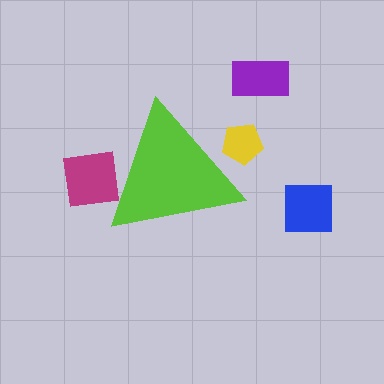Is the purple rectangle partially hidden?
No, the purple rectangle is fully visible.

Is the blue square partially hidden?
No, the blue square is fully visible.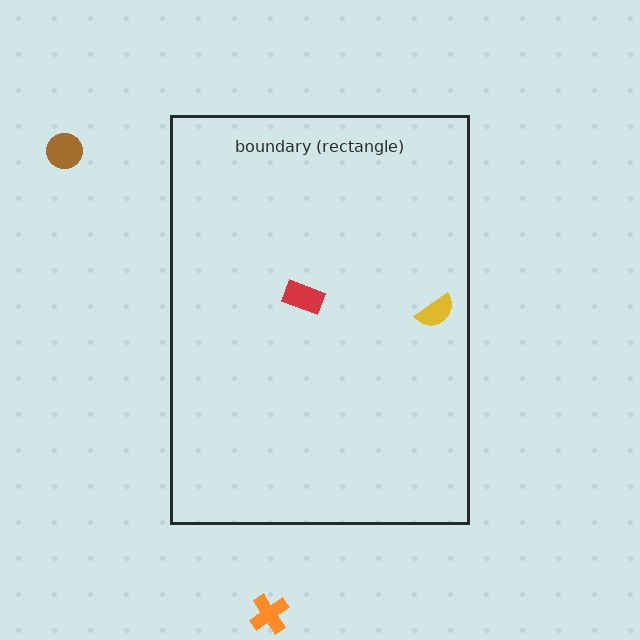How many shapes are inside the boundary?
2 inside, 2 outside.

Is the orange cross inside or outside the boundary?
Outside.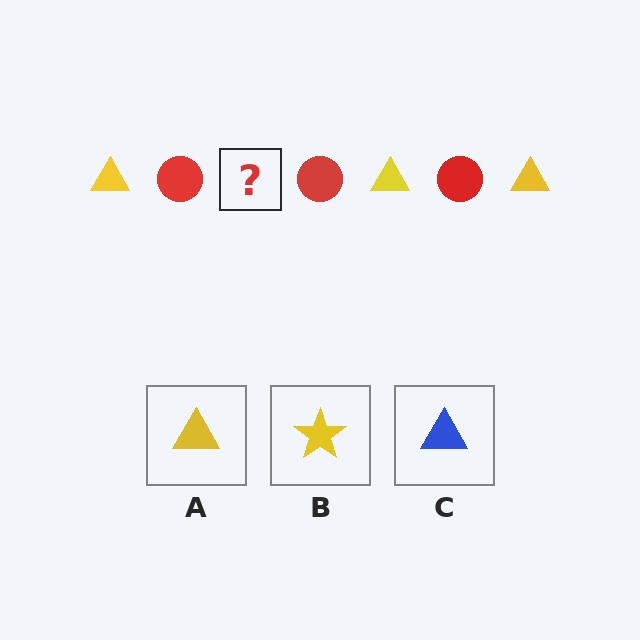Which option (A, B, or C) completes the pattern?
A.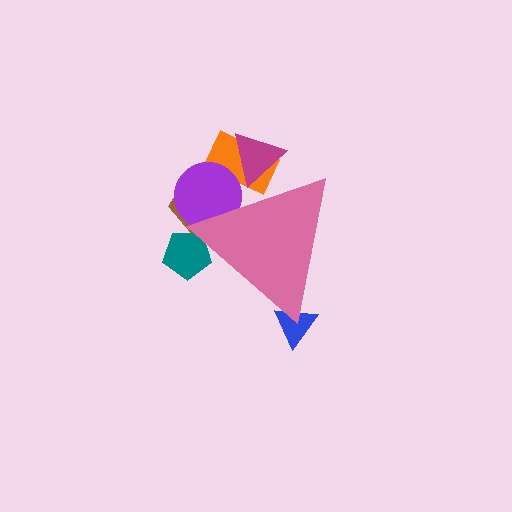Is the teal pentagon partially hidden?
Yes, the teal pentagon is partially hidden behind the pink triangle.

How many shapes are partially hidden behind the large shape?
6 shapes are partially hidden.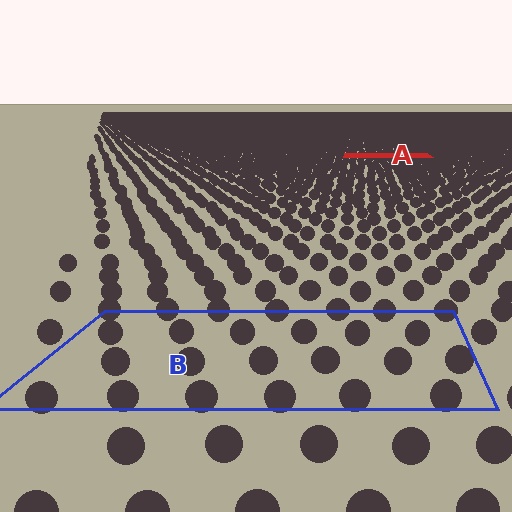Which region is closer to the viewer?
Region B is closer. The texture elements there are larger and more spread out.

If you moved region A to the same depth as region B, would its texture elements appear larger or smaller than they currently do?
They would appear larger. At a closer depth, the same texture elements are projected at a bigger on-screen size.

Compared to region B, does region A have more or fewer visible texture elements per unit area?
Region A has more texture elements per unit area — they are packed more densely because it is farther away.